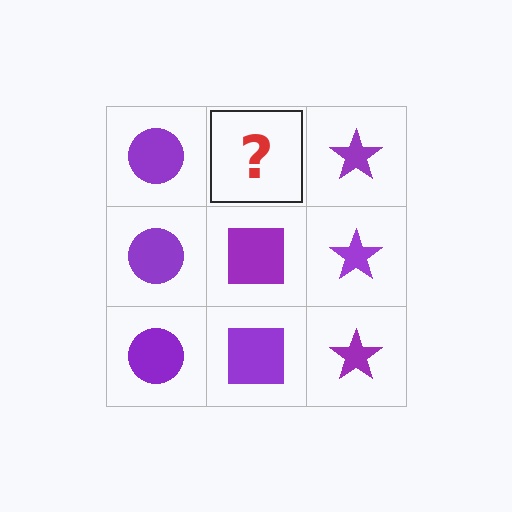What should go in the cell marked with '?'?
The missing cell should contain a purple square.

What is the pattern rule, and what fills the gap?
The rule is that each column has a consistent shape. The gap should be filled with a purple square.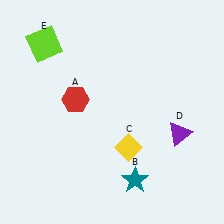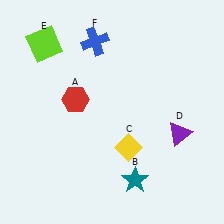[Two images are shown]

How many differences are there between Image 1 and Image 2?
There is 1 difference between the two images.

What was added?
A blue cross (F) was added in Image 2.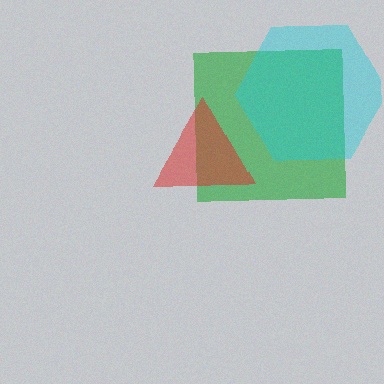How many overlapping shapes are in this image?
There are 3 overlapping shapes in the image.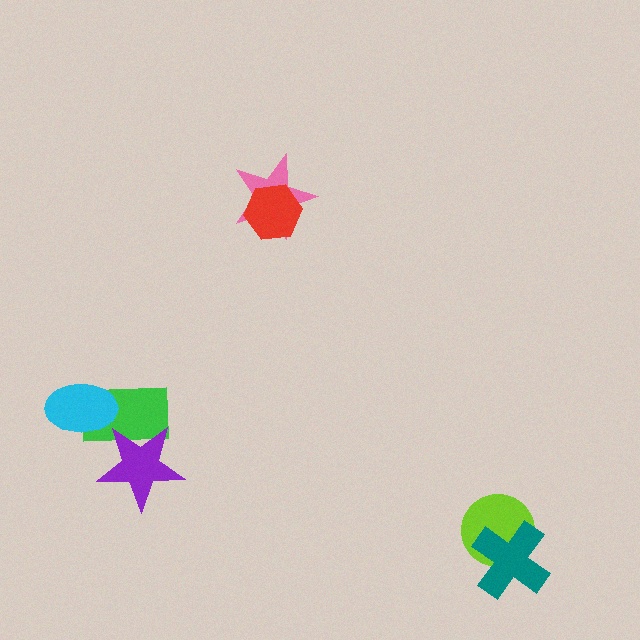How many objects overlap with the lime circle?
1 object overlaps with the lime circle.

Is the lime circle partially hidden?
Yes, it is partially covered by another shape.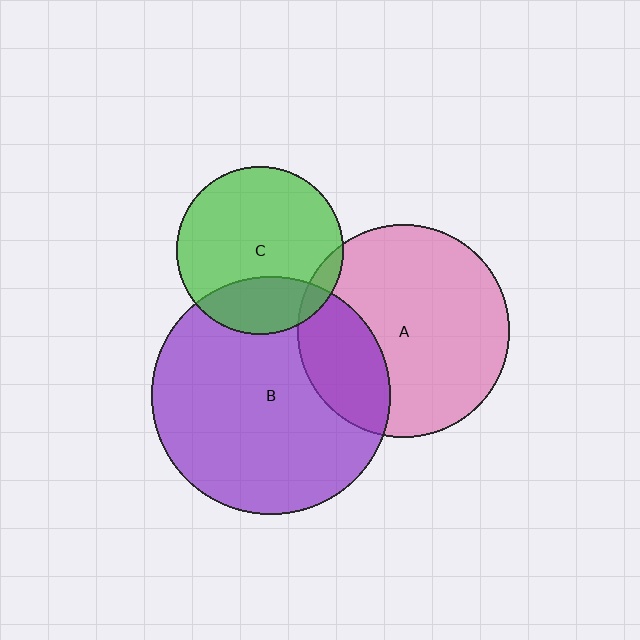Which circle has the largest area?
Circle B (purple).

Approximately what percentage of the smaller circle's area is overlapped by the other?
Approximately 25%.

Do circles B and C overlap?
Yes.